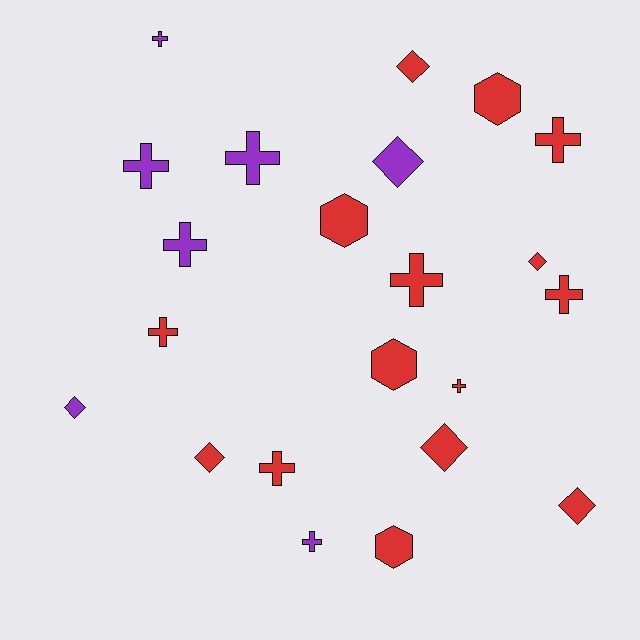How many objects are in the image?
There are 22 objects.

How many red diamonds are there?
There are 5 red diamonds.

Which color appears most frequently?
Red, with 15 objects.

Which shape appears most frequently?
Cross, with 11 objects.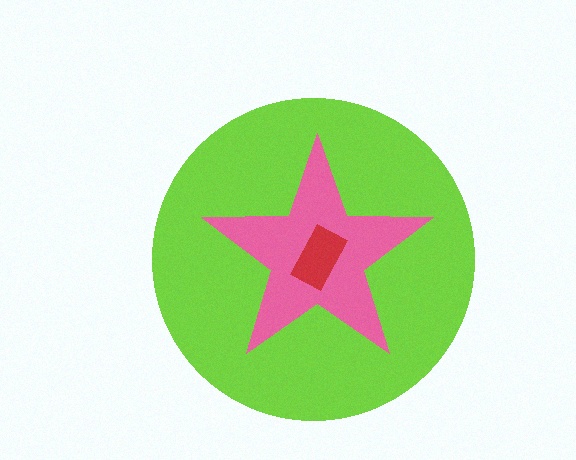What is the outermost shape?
The lime circle.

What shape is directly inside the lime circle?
The pink star.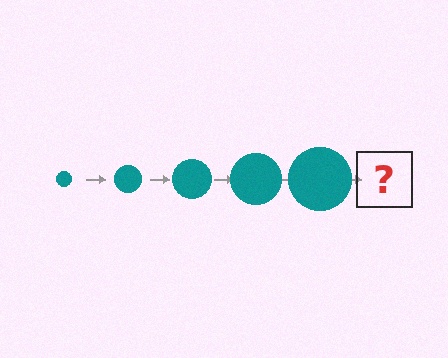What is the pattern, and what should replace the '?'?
The pattern is that the circle gets progressively larger each step. The '?' should be a teal circle, larger than the previous one.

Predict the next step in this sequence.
The next step is a teal circle, larger than the previous one.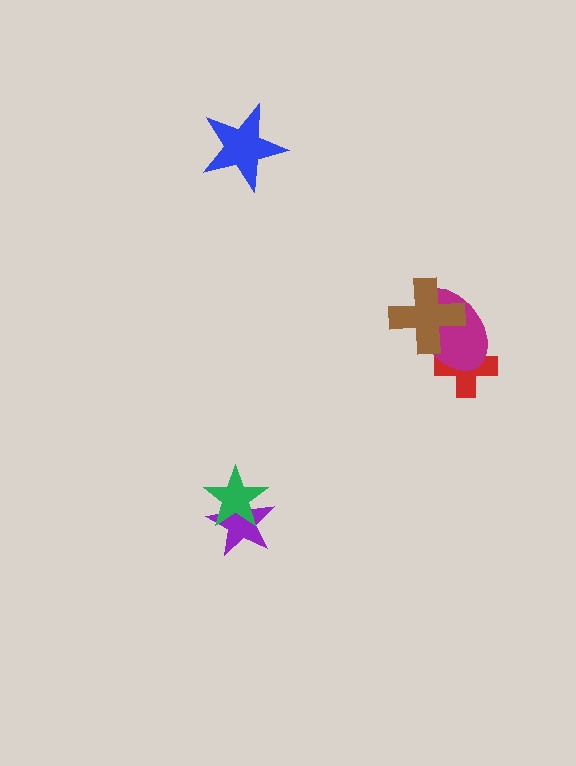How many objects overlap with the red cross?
1 object overlaps with the red cross.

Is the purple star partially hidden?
Yes, it is partially covered by another shape.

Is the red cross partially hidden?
Yes, it is partially covered by another shape.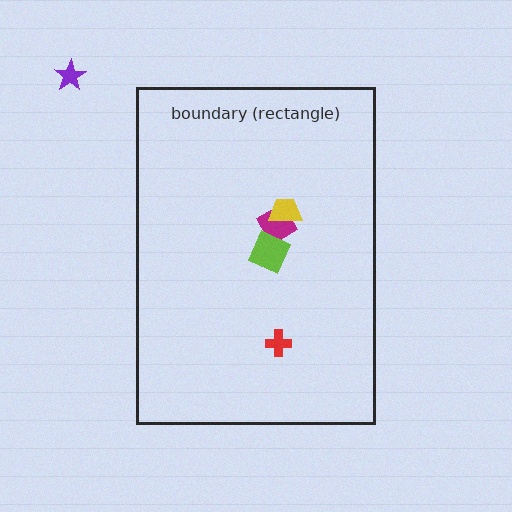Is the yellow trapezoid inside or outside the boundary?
Inside.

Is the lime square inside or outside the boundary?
Inside.